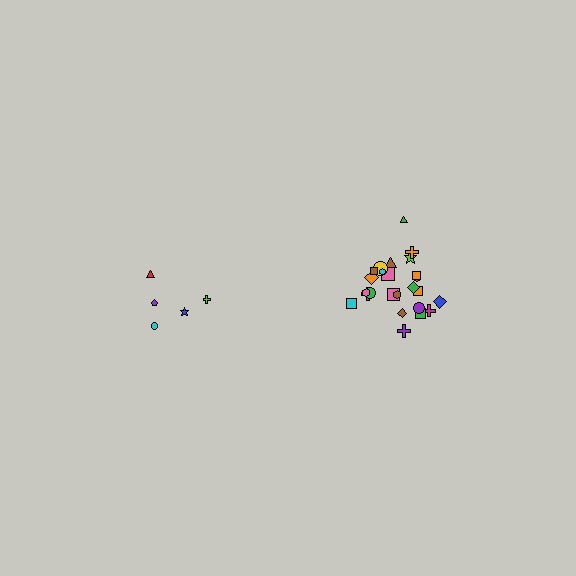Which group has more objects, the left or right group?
The right group.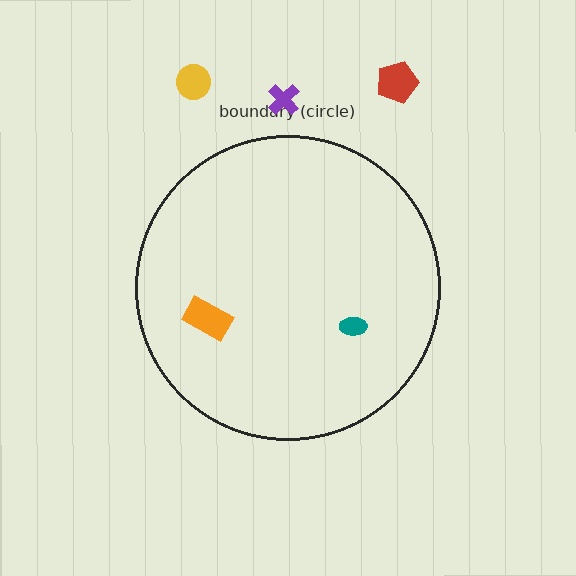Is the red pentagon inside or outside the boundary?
Outside.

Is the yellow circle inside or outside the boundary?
Outside.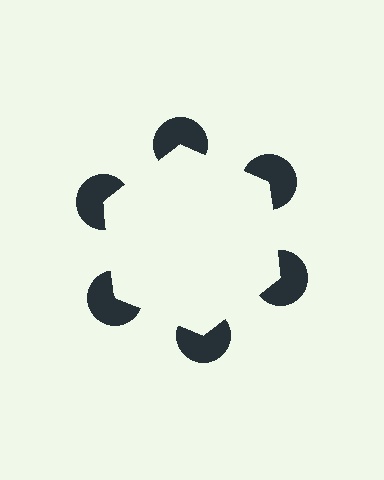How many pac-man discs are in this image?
There are 6 — one at each vertex of the illusory hexagon.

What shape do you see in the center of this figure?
An illusory hexagon — its edges are inferred from the aligned wedge cuts in the pac-man discs, not physically drawn.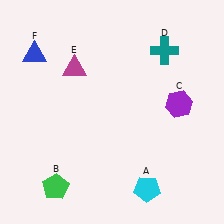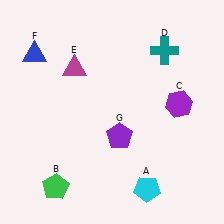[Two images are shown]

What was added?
A purple pentagon (G) was added in Image 2.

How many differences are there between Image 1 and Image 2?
There is 1 difference between the two images.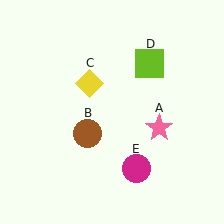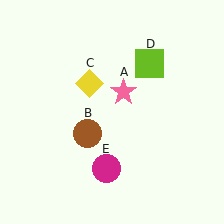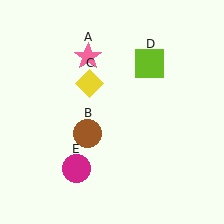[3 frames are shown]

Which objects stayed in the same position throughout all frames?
Brown circle (object B) and yellow diamond (object C) and lime square (object D) remained stationary.